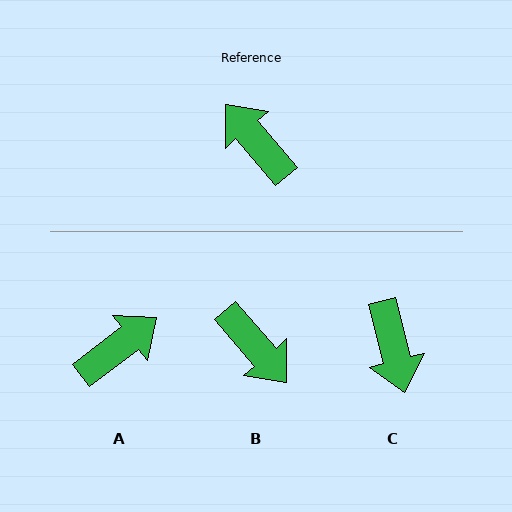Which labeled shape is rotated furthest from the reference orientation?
B, about 180 degrees away.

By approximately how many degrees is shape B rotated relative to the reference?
Approximately 180 degrees clockwise.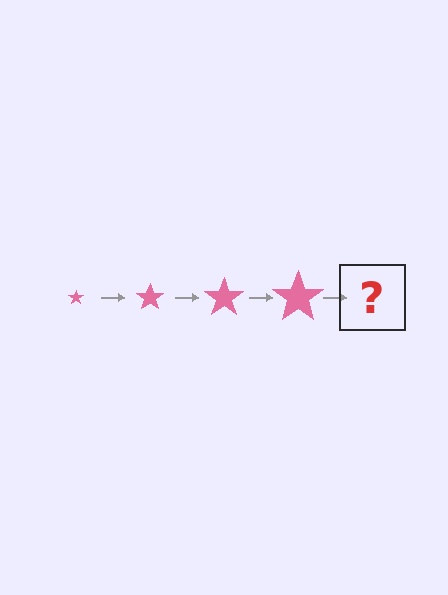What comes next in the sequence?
The next element should be a pink star, larger than the previous one.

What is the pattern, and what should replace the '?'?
The pattern is that the star gets progressively larger each step. The '?' should be a pink star, larger than the previous one.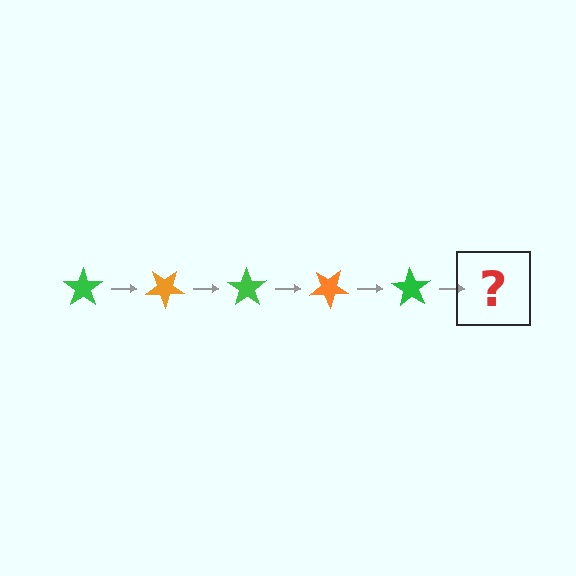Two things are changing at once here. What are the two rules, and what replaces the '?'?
The two rules are that it rotates 35 degrees each step and the color cycles through green and orange. The '?' should be an orange star, rotated 175 degrees from the start.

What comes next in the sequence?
The next element should be an orange star, rotated 175 degrees from the start.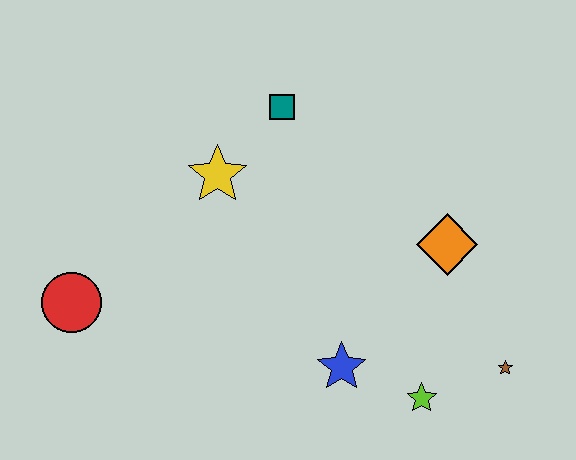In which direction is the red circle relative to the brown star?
The red circle is to the left of the brown star.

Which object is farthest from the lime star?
The red circle is farthest from the lime star.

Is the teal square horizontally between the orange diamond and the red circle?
Yes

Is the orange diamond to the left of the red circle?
No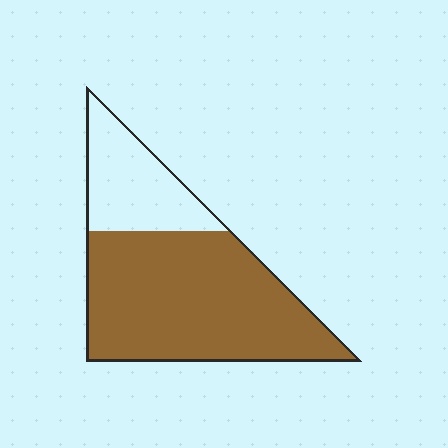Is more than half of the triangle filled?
Yes.